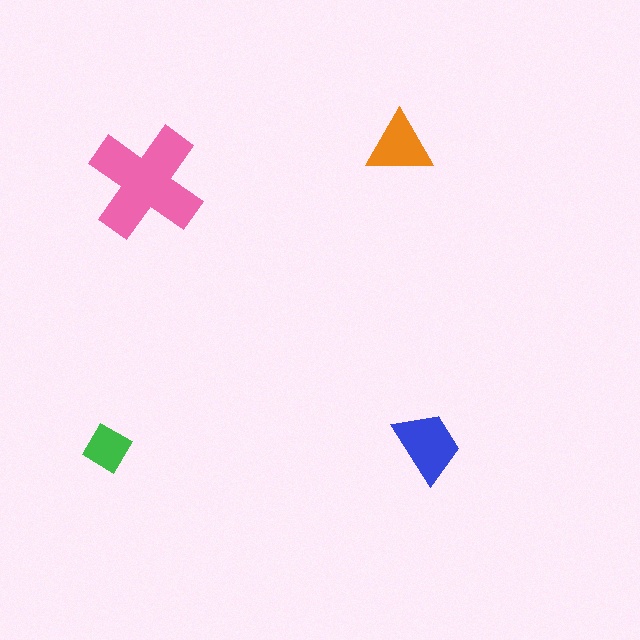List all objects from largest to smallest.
The pink cross, the blue trapezoid, the orange triangle, the green diamond.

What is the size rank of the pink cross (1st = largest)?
1st.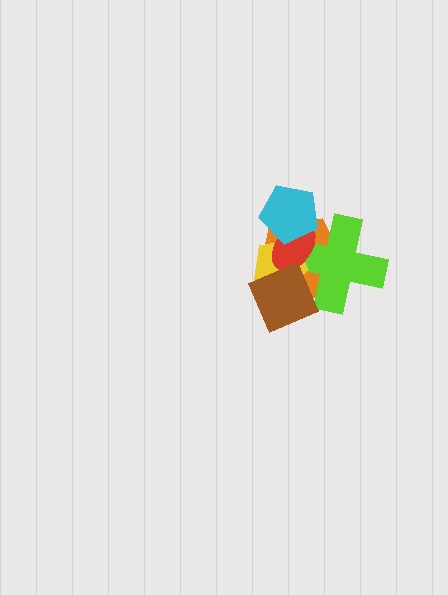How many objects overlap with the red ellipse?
5 objects overlap with the red ellipse.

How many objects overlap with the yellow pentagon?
5 objects overlap with the yellow pentagon.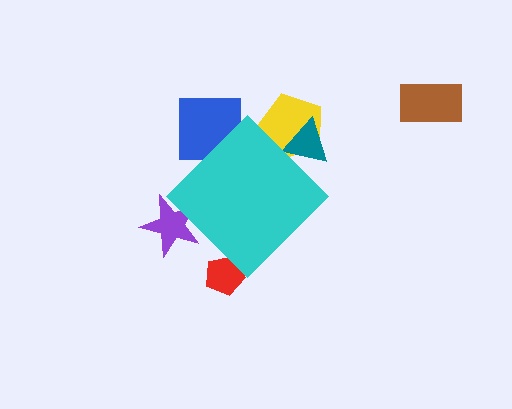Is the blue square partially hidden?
Yes, the blue square is partially hidden behind the cyan diamond.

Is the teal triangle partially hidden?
Yes, the teal triangle is partially hidden behind the cyan diamond.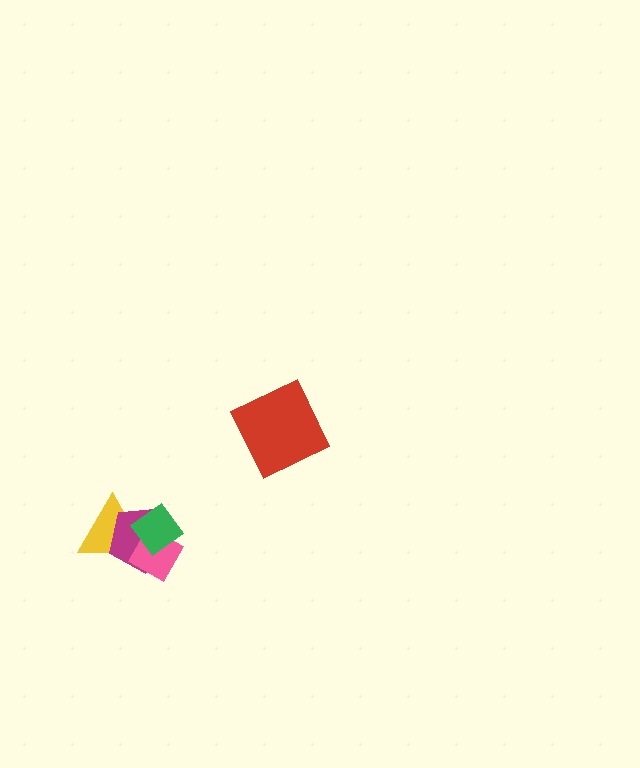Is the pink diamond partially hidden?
Yes, it is partially covered by another shape.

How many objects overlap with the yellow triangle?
3 objects overlap with the yellow triangle.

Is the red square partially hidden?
No, no other shape covers it.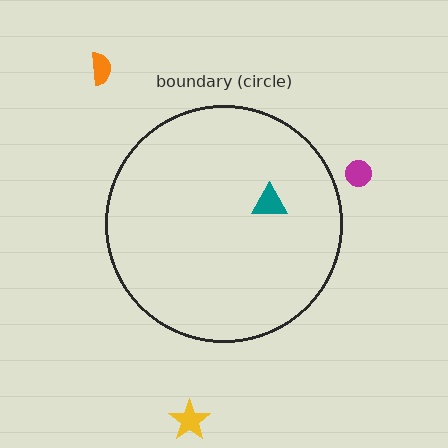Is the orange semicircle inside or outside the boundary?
Outside.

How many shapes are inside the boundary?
1 inside, 3 outside.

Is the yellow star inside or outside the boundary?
Outside.